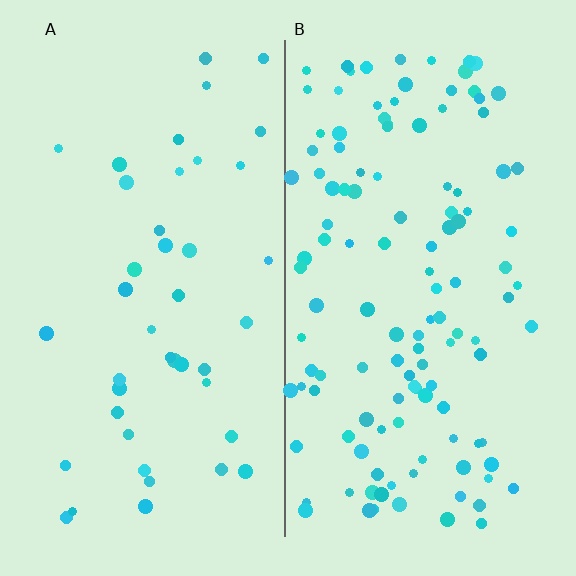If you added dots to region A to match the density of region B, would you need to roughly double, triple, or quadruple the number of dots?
Approximately triple.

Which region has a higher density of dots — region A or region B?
B (the right).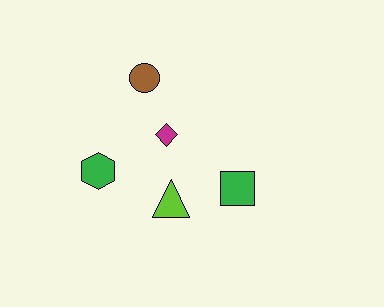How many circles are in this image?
There is 1 circle.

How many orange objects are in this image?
There are no orange objects.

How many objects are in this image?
There are 5 objects.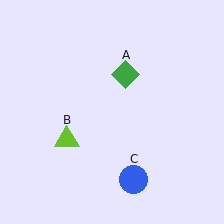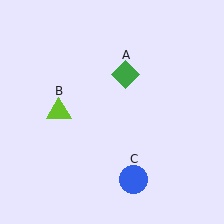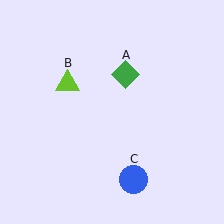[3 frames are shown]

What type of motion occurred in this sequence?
The lime triangle (object B) rotated clockwise around the center of the scene.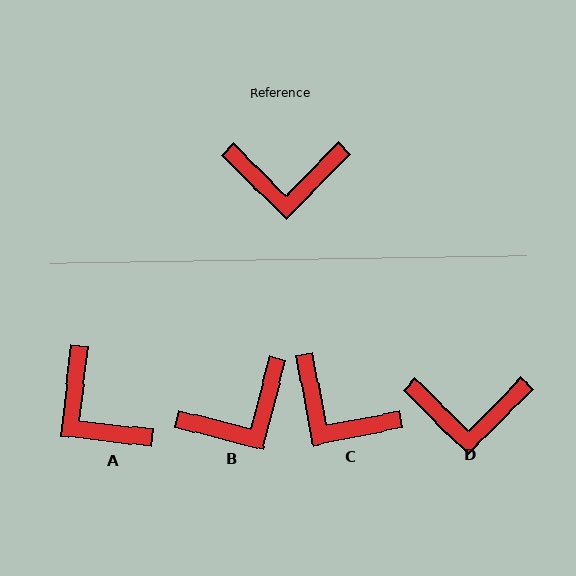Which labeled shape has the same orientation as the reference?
D.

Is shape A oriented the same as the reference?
No, it is off by about 52 degrees.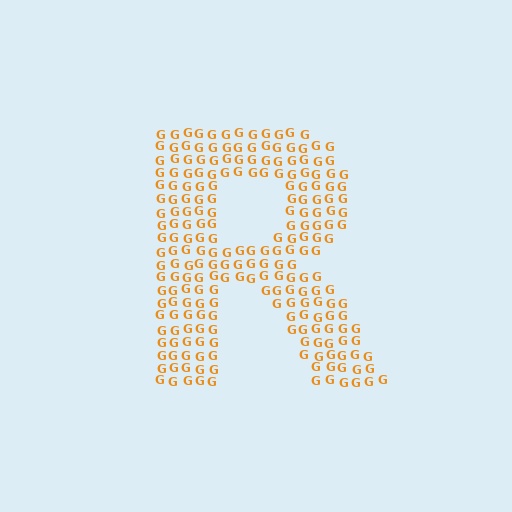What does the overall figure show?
The overall figure shows the letter R.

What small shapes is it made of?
It is made of small letter G's.